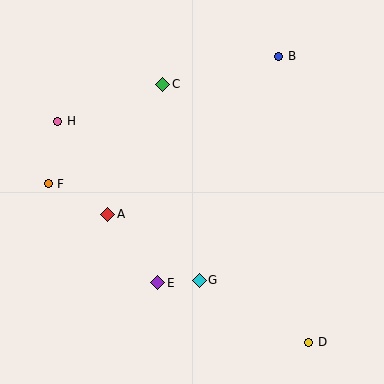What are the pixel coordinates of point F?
Point F is at (48, 184).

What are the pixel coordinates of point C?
Point C is at (163, 84).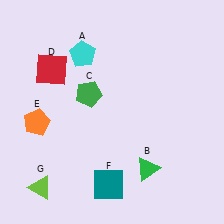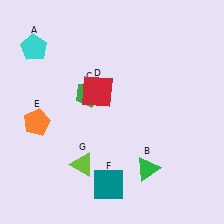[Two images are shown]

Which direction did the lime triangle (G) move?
The lime triangle (G) moved right.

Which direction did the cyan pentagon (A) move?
The cyan pentagon (A) moved left.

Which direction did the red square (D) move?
The red square (D) moved right.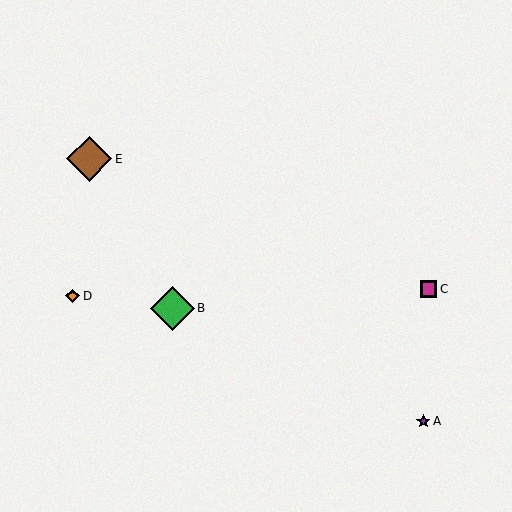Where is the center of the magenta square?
The center of the magenta square is at (428, 289).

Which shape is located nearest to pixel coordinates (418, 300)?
The magenta square (labeled C) at (428, 289) is nearest to that location.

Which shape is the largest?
The brown diamond (labeled E) is the largest.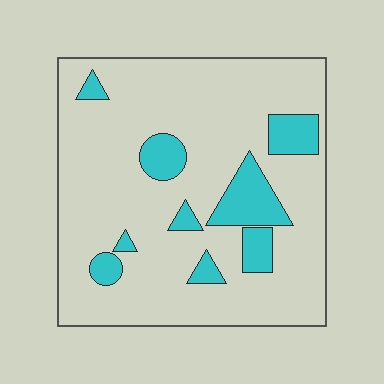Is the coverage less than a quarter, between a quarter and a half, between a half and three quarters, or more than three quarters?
Less than a quarter.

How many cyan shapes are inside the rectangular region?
9.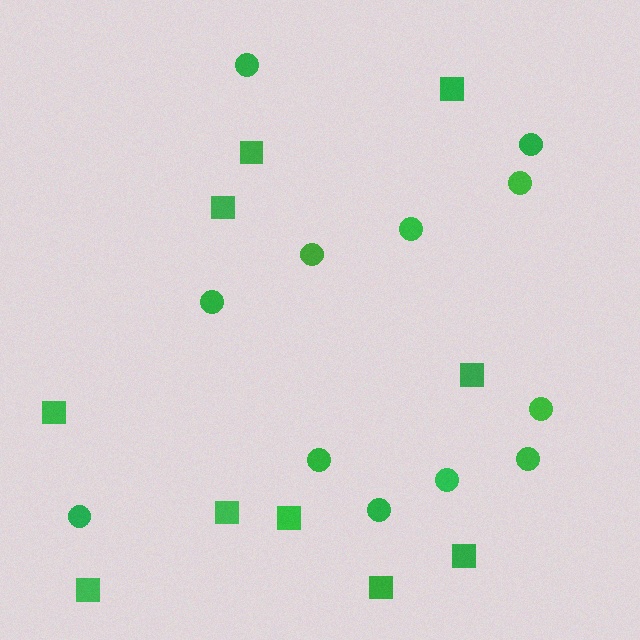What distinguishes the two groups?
There are 2 groups: one group of circles (12) and one group of squares (10).